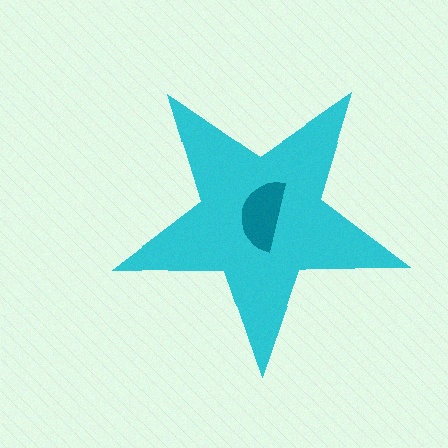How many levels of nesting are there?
2.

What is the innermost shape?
The teal semicircle.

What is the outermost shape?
The cyan star.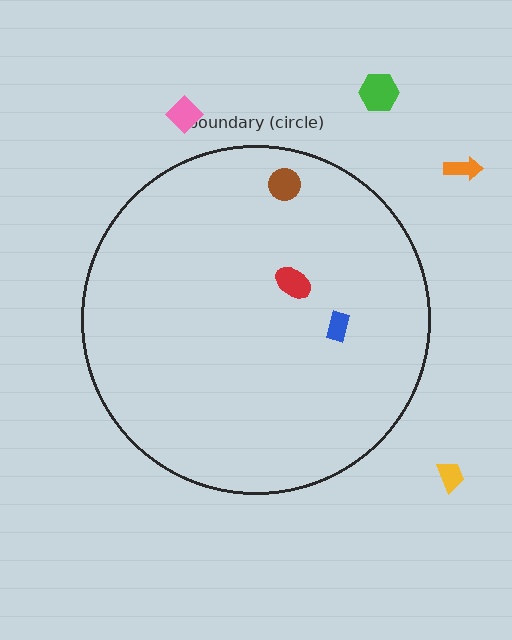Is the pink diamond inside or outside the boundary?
Outside.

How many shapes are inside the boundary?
3 inside, 4 outside.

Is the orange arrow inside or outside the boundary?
Outside.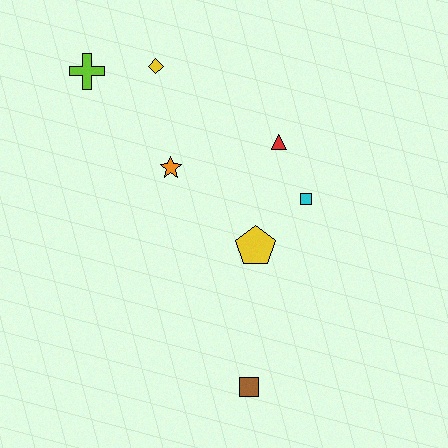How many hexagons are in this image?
There are no hexagons.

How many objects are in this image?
There are 7 objects.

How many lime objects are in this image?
There is 1 lime object.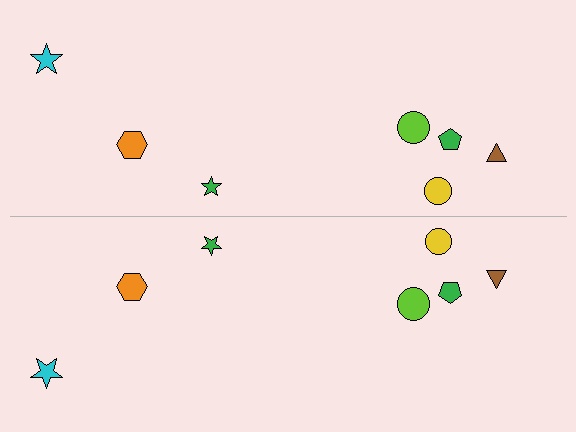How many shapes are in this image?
There are 14 shapes in this image.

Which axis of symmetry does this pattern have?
The pattern has a horizontal axis of symmetry running through the center of the image.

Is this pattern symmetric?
Yes, this pattern has bilateral (reflection) symmetry.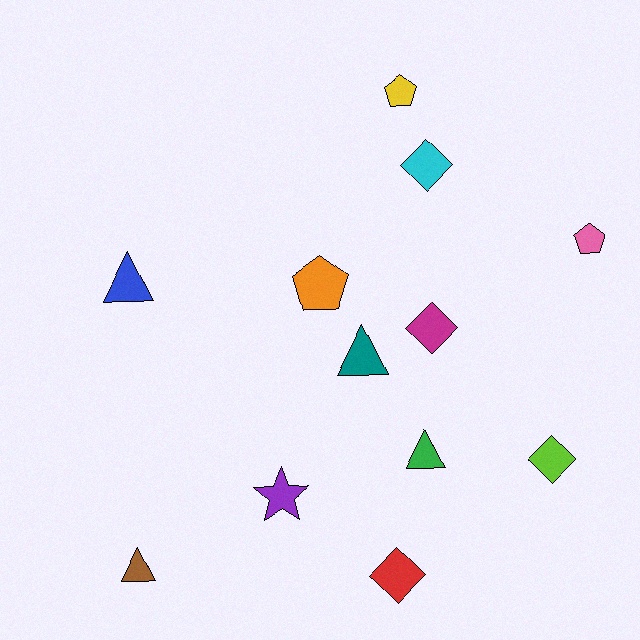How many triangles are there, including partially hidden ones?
There are 4 triangles.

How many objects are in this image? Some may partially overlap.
There are 12 objects.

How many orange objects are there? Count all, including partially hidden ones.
There is 1 orange object.